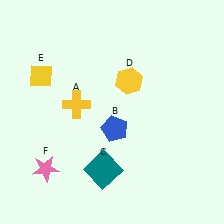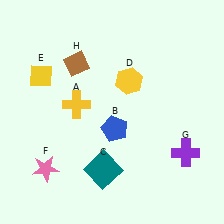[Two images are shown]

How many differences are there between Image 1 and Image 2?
There are 2 differences between the two images.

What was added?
A purple cross (G), a brown diamond (H) were added in Image 2.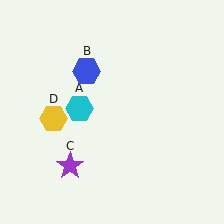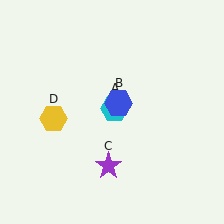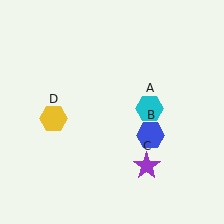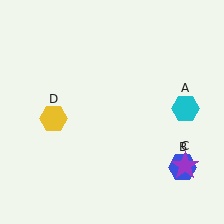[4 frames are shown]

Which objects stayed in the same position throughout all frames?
Yellow hexagon (object D) remained stationary.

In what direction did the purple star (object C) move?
The purple star (object C) moved right.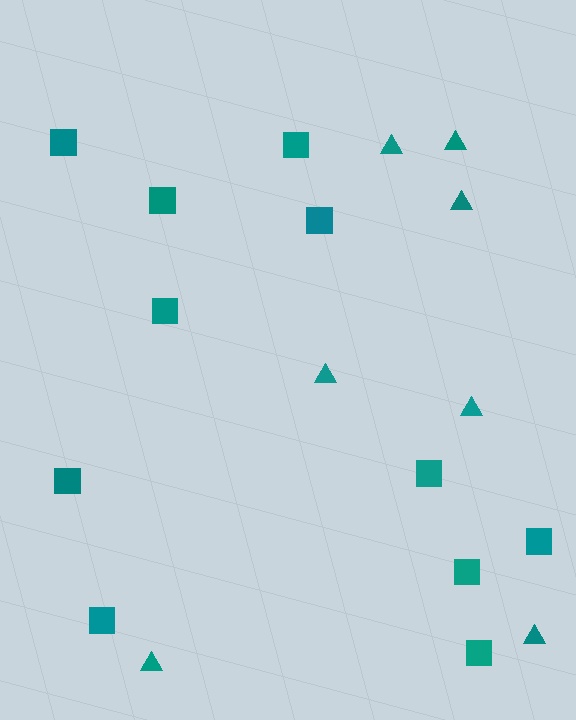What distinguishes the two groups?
There are 2 groups: one group of triangles (7) and one group of squares (11).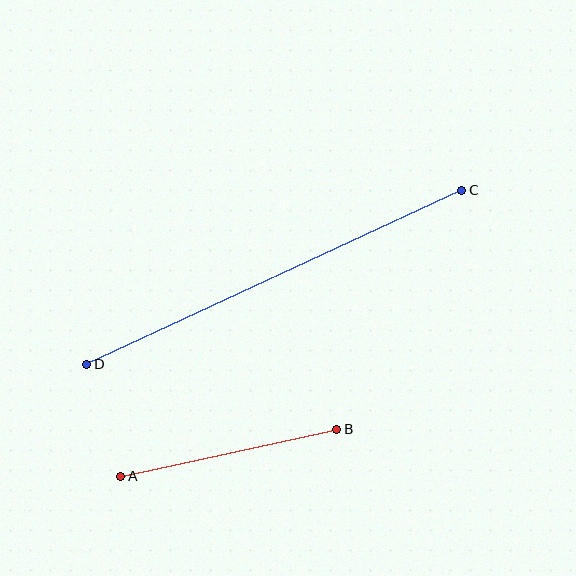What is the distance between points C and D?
The distance is approximately 413 pixels.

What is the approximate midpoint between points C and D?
The midpoint is at approximately (274, 277) pixels.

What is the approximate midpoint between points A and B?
The midpoint is at approximately (229, 453) pixels.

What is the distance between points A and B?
The distance is approximately 221 pixels.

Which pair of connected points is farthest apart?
Points C and D are farthest apart.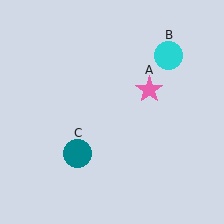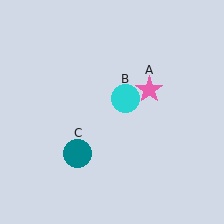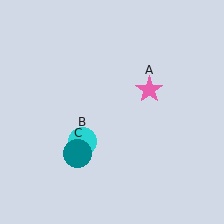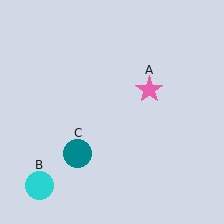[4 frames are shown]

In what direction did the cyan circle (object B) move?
The cyan circle (object B) moved down and to the left.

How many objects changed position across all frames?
1 object changed position: cyan circle (object B).